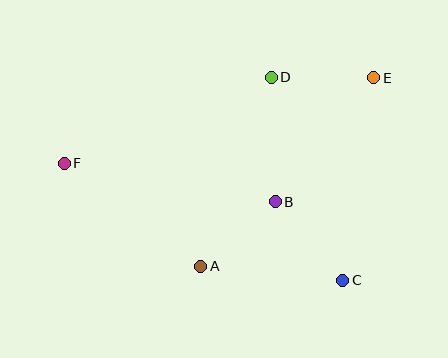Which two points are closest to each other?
Points A and B are closest to each other.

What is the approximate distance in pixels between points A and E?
The distance between A and E is approximately 256 pixels.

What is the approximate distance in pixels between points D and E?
The distance between D and E is approximately 102 pixels.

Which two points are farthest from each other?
Points E and F are farthest from each other.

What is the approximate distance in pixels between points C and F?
The distance between C and F is approximately 302 pixels.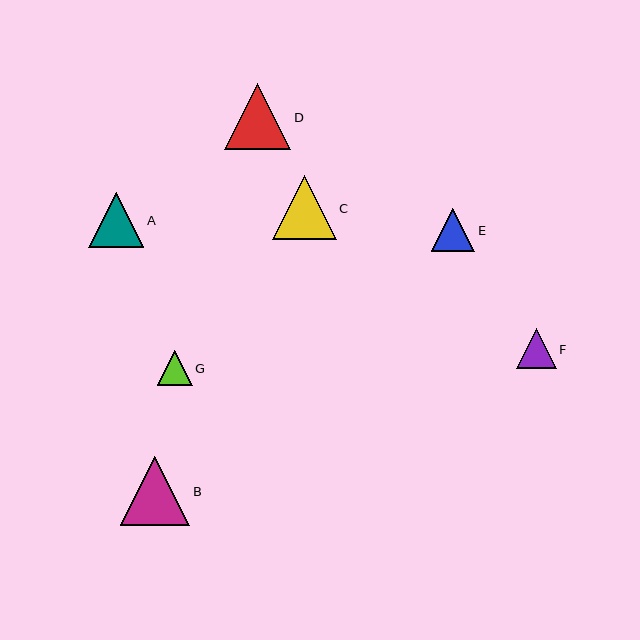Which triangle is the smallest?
Triangle G is the smallest with a size of approximately 35 pixels.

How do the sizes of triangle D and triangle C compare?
Triangle D and triangle C are approximately the same size.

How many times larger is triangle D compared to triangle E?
Triangle D is approximately 1.5 times the size of triangle E.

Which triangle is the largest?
Triangle B is the largest with a size of approximately 70 pixels.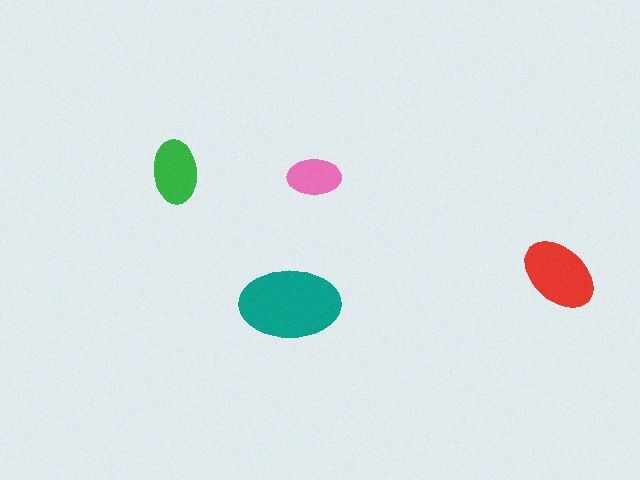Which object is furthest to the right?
The red ellipse is rightmost.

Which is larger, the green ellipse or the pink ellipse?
The green one.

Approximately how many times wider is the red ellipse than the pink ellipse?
About 1.5 times wider.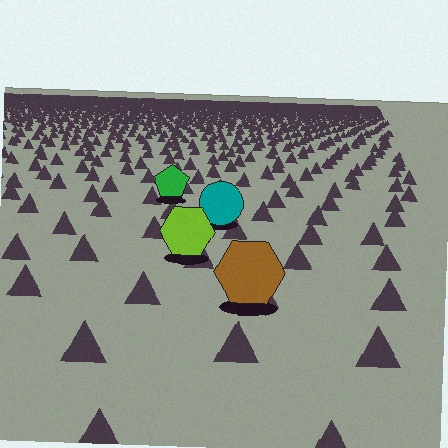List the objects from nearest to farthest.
From nearest to farthest: the brown hexagon, the lime hexagon, the teal circle, the green pentagon.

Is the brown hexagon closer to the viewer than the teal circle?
Yes. The brown hexagon is closer — you can tell from the texture gradient: the ground texture is coarser near it.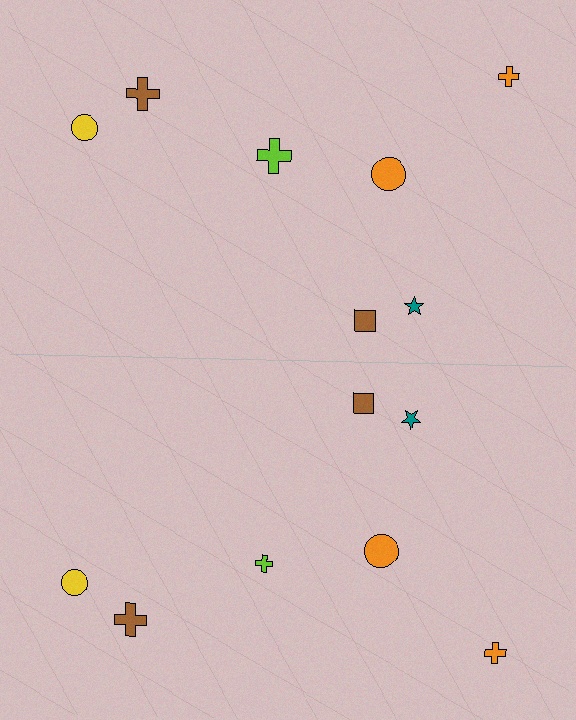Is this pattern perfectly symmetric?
No, the pattern is not perfectly symmetric. The lime cross on the bottom side has a different size than its mirror counterpart.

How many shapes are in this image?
There are 14 shapes in this image.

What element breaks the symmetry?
The lime cross on the bottom side has a different size than its mirror counterpart.